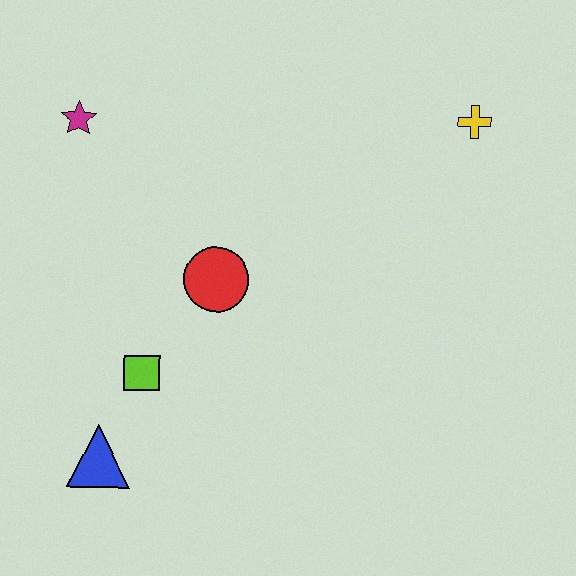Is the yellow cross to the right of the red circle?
Yes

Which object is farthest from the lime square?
The yellow cross is farthest from the lime square.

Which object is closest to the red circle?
The lime square is closest to the red circle.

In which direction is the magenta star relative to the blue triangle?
The magenta star is above the blue triangle.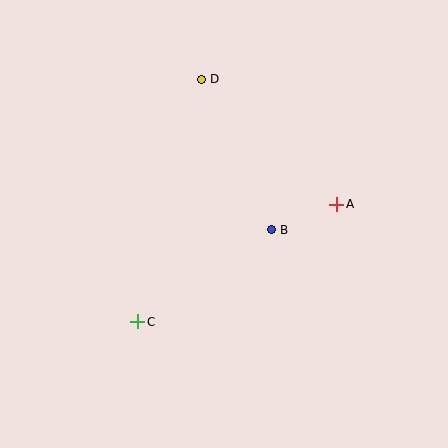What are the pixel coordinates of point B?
Point B is at (271, 230).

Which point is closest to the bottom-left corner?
Point C is closest to the bottom-left corner.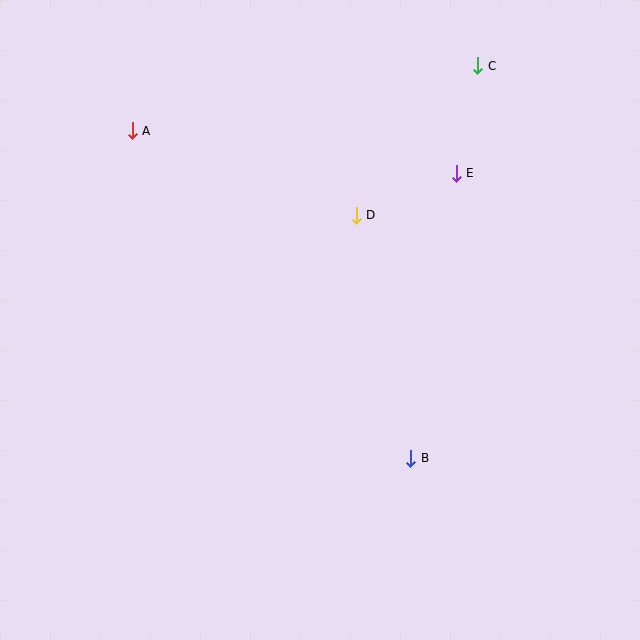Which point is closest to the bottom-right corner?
Point B is closest to the bottom-right corner.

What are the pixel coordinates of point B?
Point B is at (411, 458).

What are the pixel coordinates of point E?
Point E is at (456, 173).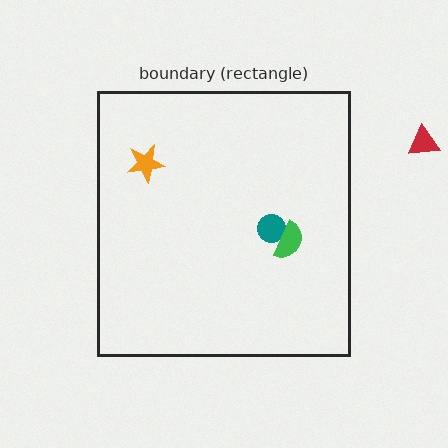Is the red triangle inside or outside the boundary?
Outside.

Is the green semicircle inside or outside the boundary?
Inside.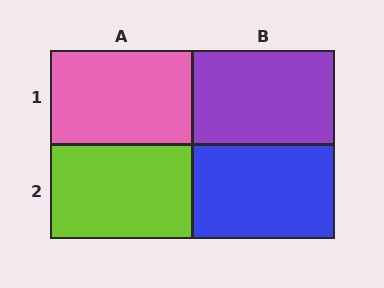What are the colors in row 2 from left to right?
Lime, blue.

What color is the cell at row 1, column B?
Purple.